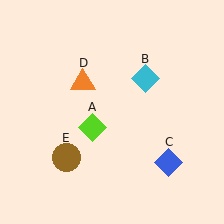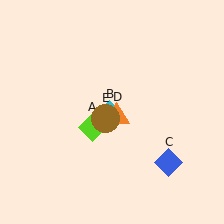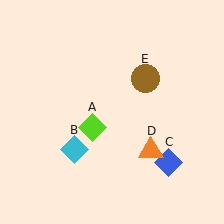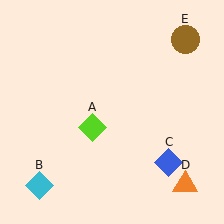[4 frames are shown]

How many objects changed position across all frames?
3 objects changed position: cyan diamond (object B), orange triangle (object D), brown circle (object E).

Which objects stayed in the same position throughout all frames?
Lime diamond (object A) and blue diamond (object C) remained stationary.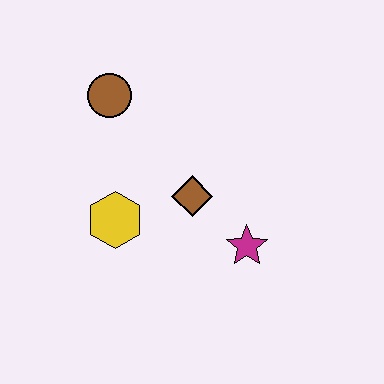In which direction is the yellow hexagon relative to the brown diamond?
The yellow hexagon is to the left of the brown diamond.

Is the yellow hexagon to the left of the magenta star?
Yes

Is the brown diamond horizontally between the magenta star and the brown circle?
Yes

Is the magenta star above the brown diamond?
No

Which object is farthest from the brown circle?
The magenta star is farthest from the brown circle.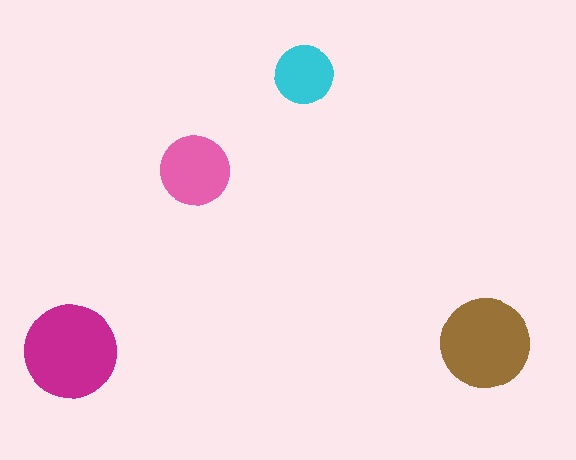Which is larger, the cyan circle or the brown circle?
The brown one.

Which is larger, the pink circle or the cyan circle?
The pink one.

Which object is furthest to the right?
The brown circle is rightmost.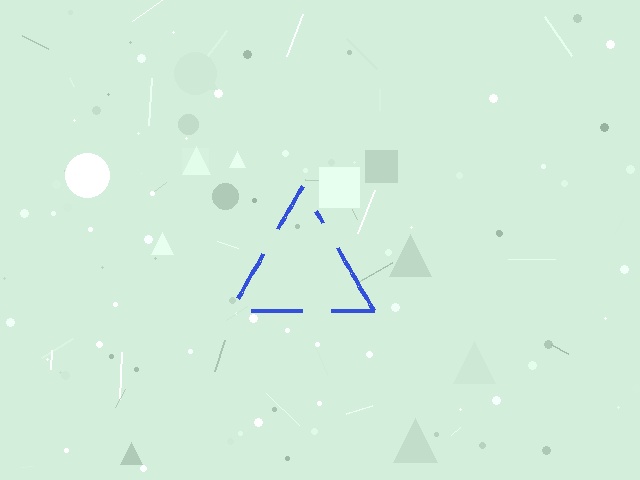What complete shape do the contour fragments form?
The contour fragments form a triangle.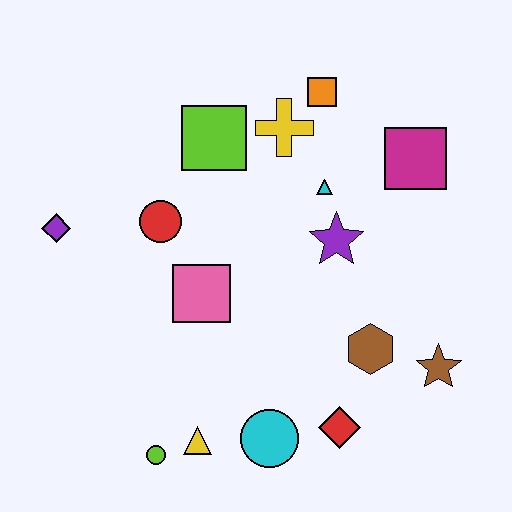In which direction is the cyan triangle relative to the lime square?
The cyan triangle is to the right of the lime square.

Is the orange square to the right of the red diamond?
No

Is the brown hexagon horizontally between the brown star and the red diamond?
Yes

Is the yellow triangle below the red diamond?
Yes